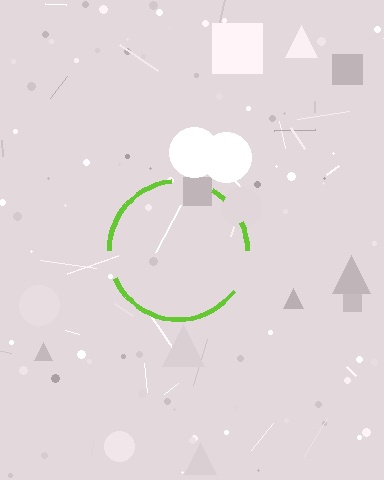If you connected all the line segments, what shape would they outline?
They would outline a circle.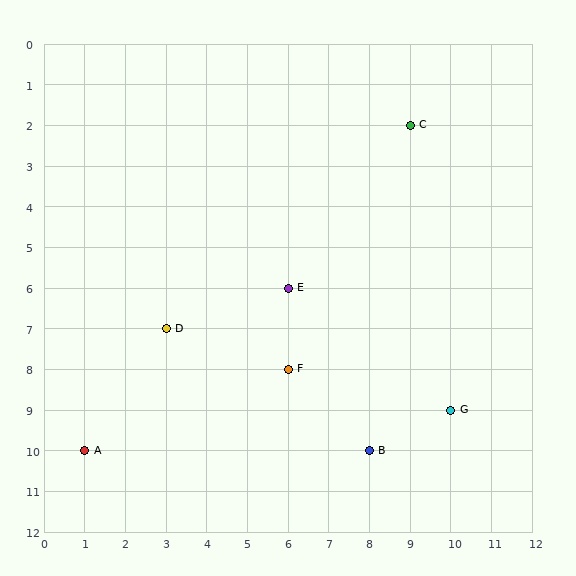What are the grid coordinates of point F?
Point F is at grid coordinates (6, 8).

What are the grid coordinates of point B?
Point B is at grid coordinates (8, 10).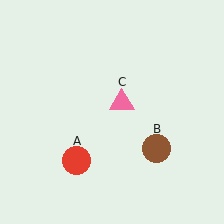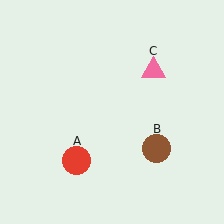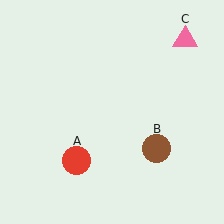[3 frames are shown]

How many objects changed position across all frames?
1 object changed position: pink triangle (object C).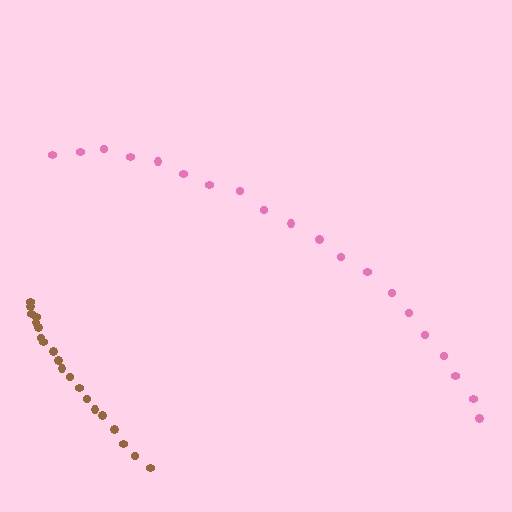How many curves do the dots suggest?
There are 2 distinct paths.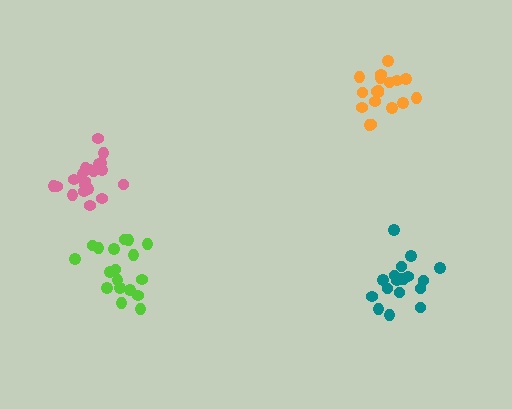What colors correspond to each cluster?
The clusters are colored: orange, teal, lime, pink.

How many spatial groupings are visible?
There are 4 spatial groupings.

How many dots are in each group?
Group 1: 18 dots, Group 2: 18 dots, Group 3: 18 dots, Group 4: 20 dots (74 total).